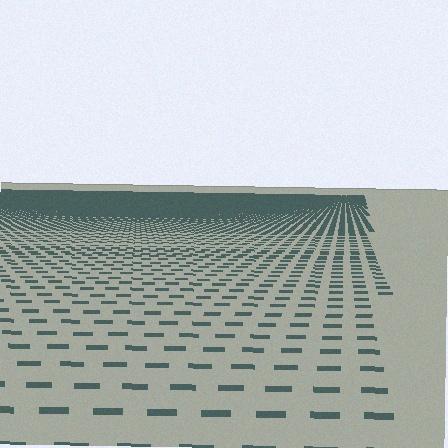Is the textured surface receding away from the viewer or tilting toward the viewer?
The surface is receding away from the viewer. Texture elements get smaller and denser toward the top.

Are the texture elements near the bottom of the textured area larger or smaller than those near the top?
Larger. Near the bottom, elements are closer to the viewer and appear at a bigger on-screen size.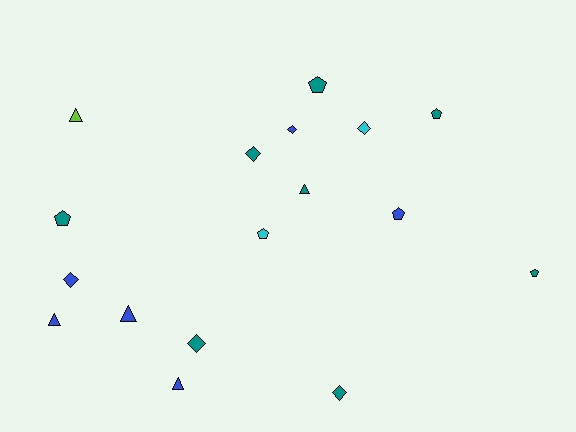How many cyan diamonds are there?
There is 1 cyan diamond.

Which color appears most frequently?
Teal, with 8 objects.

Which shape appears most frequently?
Pentagon, with 6 objects.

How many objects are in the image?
There are 17 objects.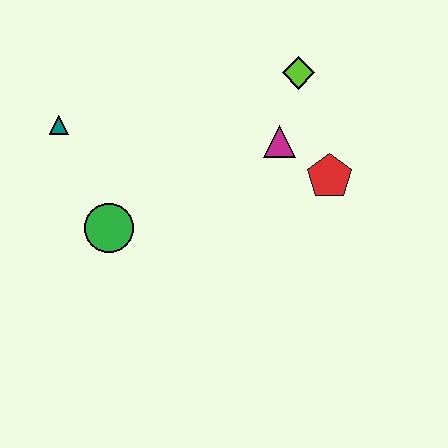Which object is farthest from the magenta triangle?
The teal triangle is farthest from the magenta triangle.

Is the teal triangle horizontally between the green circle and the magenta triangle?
No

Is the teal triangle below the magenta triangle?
No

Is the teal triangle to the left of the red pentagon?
Yes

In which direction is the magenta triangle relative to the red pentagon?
The magenta triangle is to the left of the red pentagon.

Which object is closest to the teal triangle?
The green circle is closest to the teal triangle.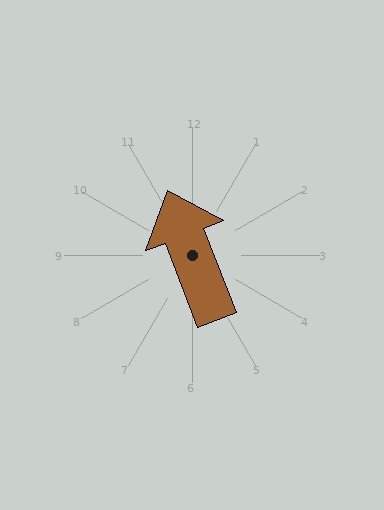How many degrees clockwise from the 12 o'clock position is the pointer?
Approximately 339 degrees.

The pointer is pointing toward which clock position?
Roughly 11 o'clock.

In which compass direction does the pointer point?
North.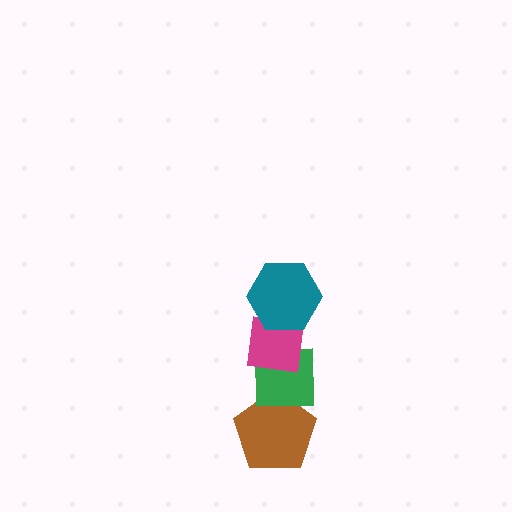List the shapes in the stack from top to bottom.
From top to bottom: the teal hexagon, the magenta square, the green square, the brown pentagon.